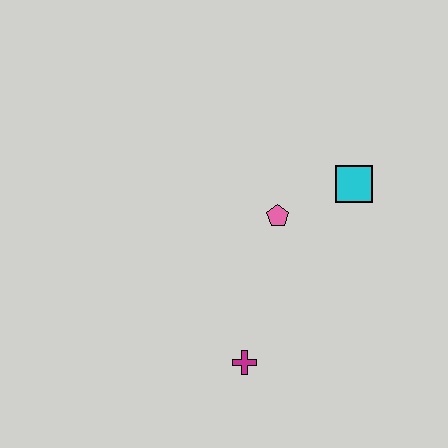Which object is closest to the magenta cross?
The pink pentagon is closest to the magenta cross.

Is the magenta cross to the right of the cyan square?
No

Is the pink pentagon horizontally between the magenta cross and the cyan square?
Yes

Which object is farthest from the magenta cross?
The cyan square is farthest from the magenta cross.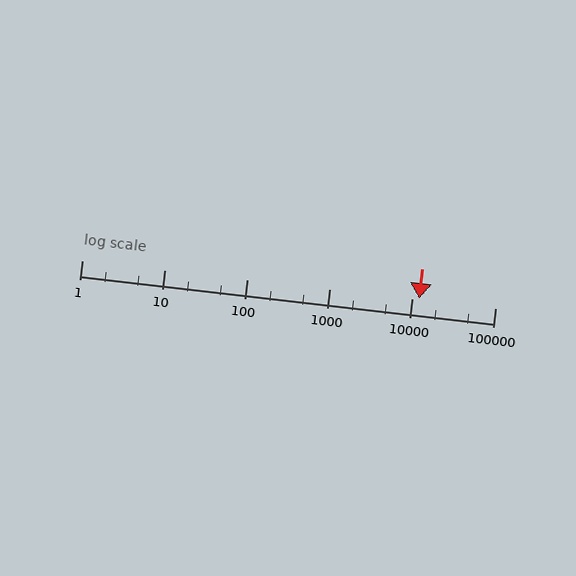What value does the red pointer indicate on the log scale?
The pointer indicates approximately 12000.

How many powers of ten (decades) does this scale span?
The scale spans 5 decades, from 1 to 100000.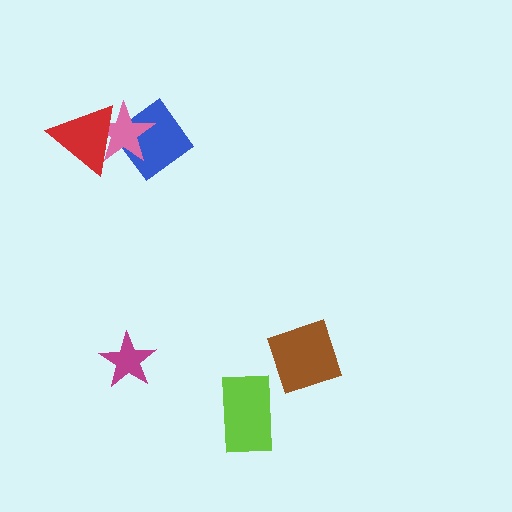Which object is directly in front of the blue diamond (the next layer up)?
The pink star is directly in front of the blue diamond.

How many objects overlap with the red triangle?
2 objects overlap with the red triangle.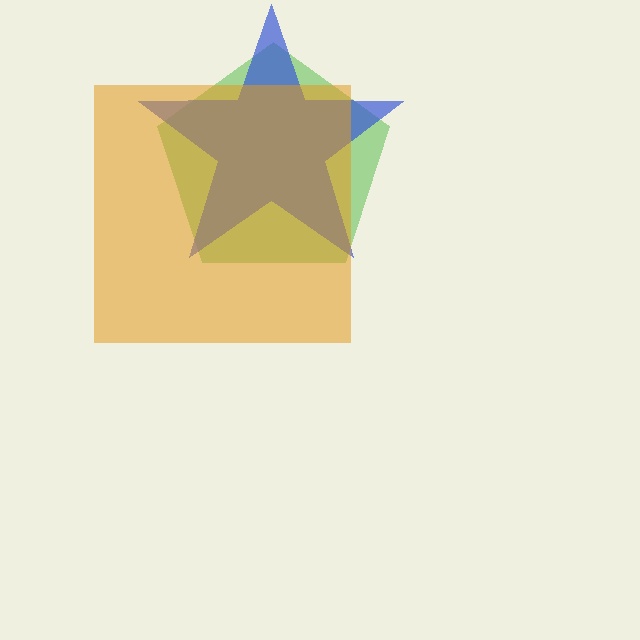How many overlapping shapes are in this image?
There are 3 overlapping shapes in the image.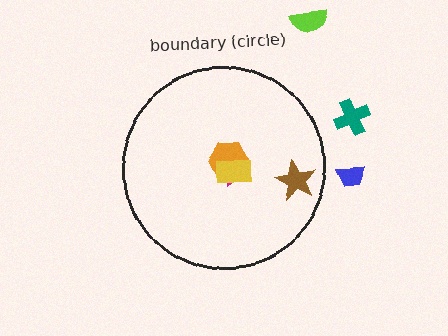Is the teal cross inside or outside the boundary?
Outside.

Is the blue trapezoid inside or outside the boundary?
Outside.